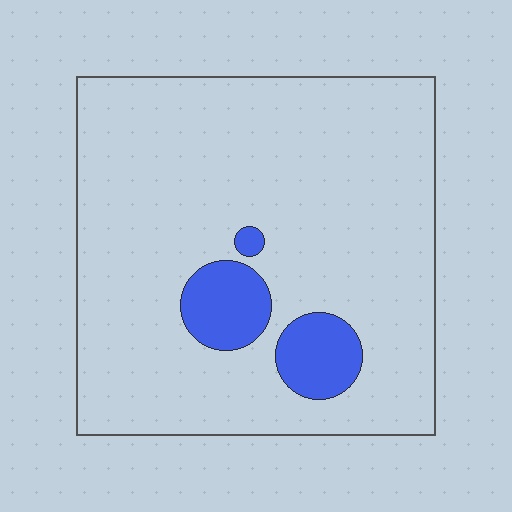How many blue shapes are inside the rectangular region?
3.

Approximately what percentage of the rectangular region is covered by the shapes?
Approximately 10%.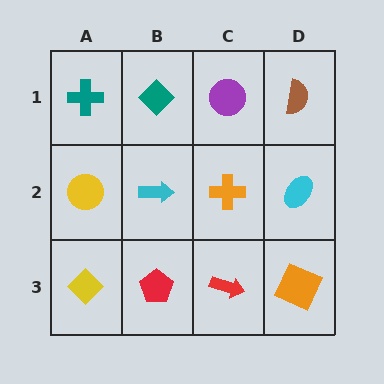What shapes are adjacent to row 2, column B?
A teal diamond (row 1, column B), a red pentagon (row 3, column B), a yellow circle (row 2, column A), an orange cross (row 2, column C).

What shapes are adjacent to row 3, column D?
A cyan ellipse (row 2, column D), a red arrow (row 3, column C).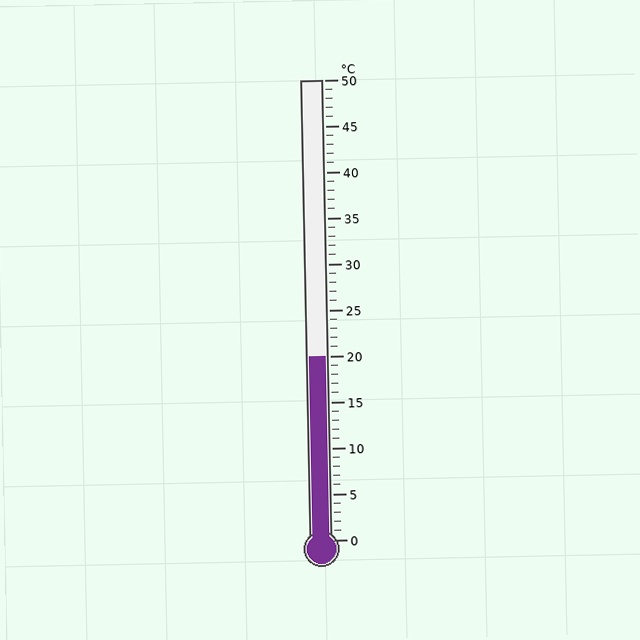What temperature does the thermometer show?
The thermometer shows approximately 20°C.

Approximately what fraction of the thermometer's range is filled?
The thermometer is filled to approximately 40% of its range.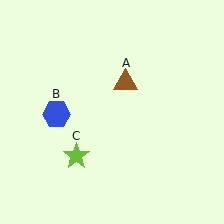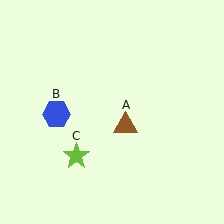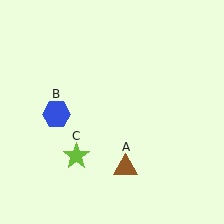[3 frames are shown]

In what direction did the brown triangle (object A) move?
The brown triangle (object A) moved down.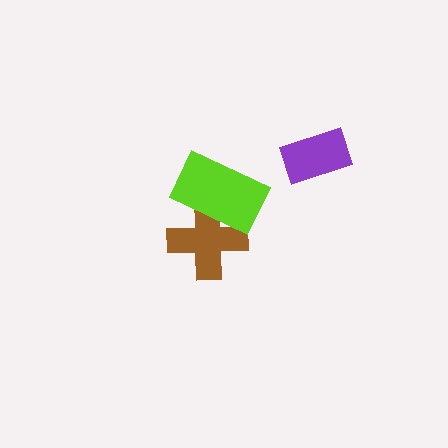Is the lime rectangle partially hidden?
No, no other shape covers it.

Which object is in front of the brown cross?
The lime rectangle is in front of the brown cross.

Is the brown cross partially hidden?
Yes, it is partially covered by another shape.